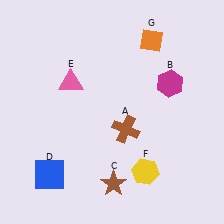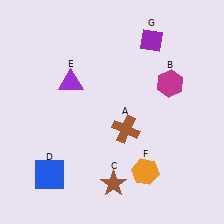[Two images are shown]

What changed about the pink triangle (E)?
In Image 1, E is pink. In Image 2, it changed to purple.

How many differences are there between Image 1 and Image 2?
There are 3 differences between the two images.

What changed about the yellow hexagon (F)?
In Image 1, F is yellow. In Image 2, it changed to orange.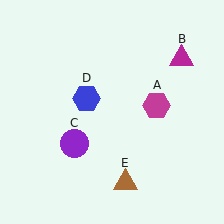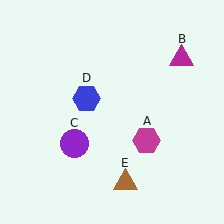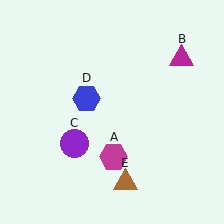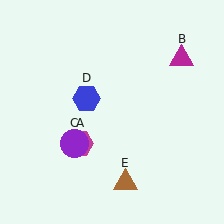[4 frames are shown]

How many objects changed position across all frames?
1 object changed position: magenta hexagon (object A).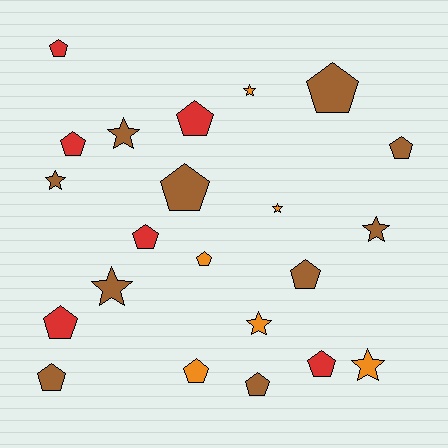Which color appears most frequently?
Brown, with 10 objects.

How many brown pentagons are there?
There are 6 brown pentagons.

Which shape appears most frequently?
Pentagon, with 14 objects.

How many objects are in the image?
There are 22 objects.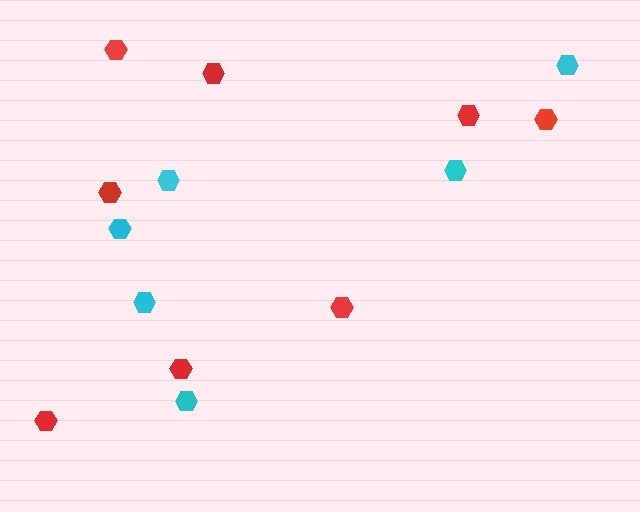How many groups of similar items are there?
There are 2 groups: one group of red hexagons (8) and one group of cyan hexagons (6).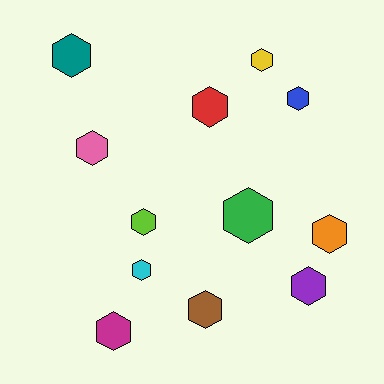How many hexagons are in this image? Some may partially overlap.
There are 12 hexagons.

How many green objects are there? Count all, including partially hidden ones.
There is 1 green object.